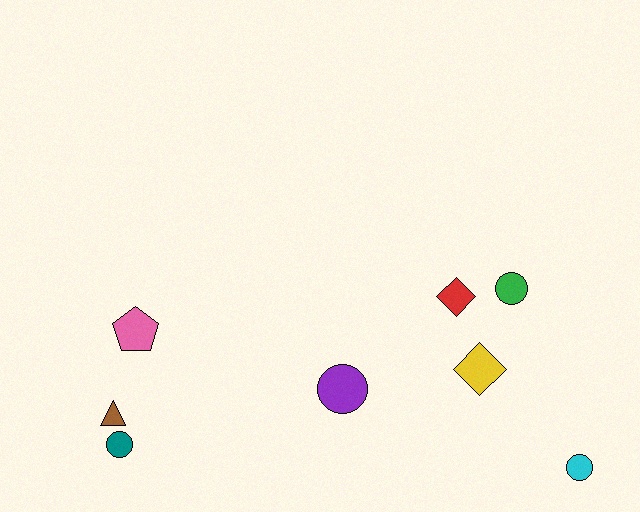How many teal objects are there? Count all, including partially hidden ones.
There is 1 teal object.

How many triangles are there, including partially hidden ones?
There is 1 triangle.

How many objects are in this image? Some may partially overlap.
There are 8 objects.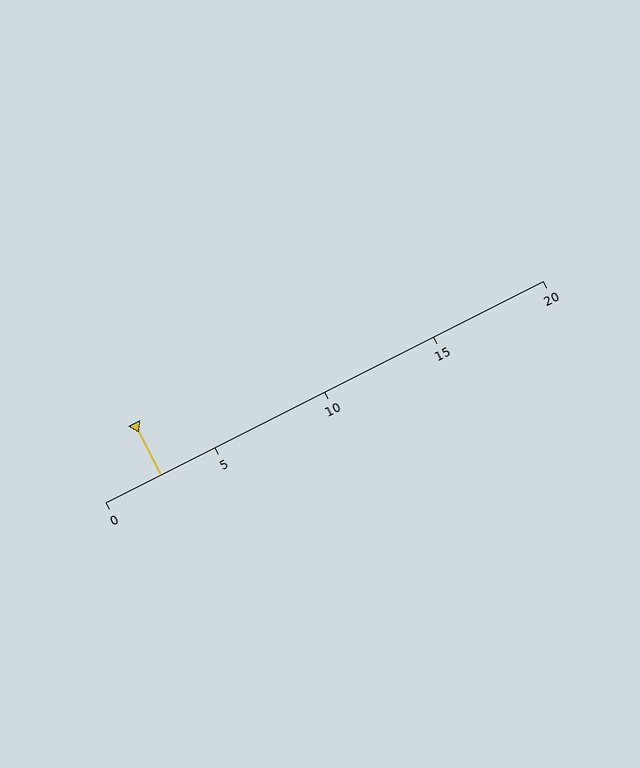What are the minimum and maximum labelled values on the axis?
The axis runs from 0 to 20.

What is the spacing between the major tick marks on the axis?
The major ticks are spaced 5 apart.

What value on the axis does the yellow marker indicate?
The marker indicates approximately 2.5.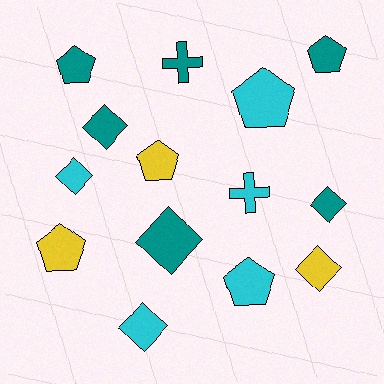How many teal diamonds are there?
There are 3 teal diamonds.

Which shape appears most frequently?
Diamond, with 6 objects.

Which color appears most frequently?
Teal, with 6 objects.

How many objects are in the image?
There are 14 objects.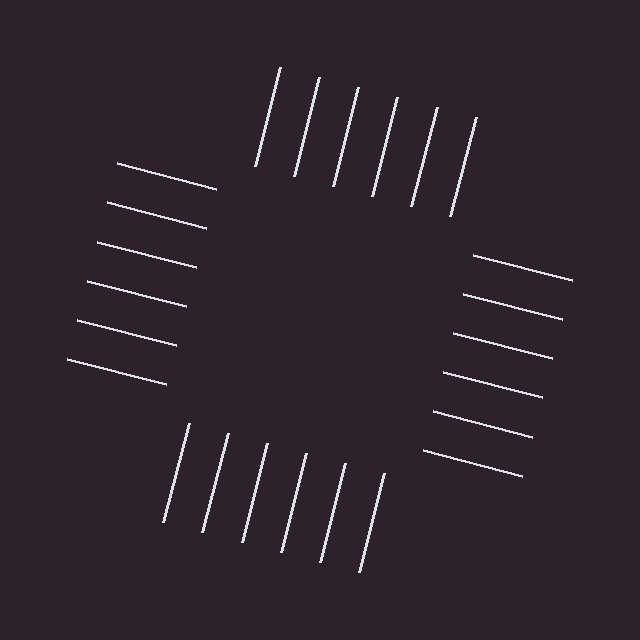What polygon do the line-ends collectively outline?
An illusory square — the line segments terminate on its edges but no continuous stroke is drawn.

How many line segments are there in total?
24 — 6 along each of the 4 edges.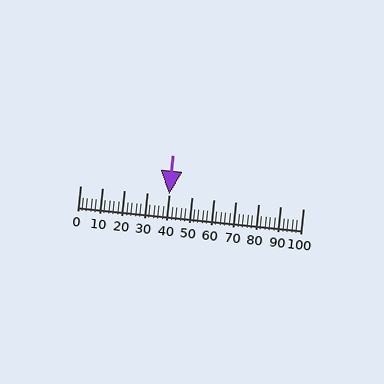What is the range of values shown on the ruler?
The ruler shows values from 0 to 100.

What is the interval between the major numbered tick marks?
The major tick marks are spaced 10 units apart.